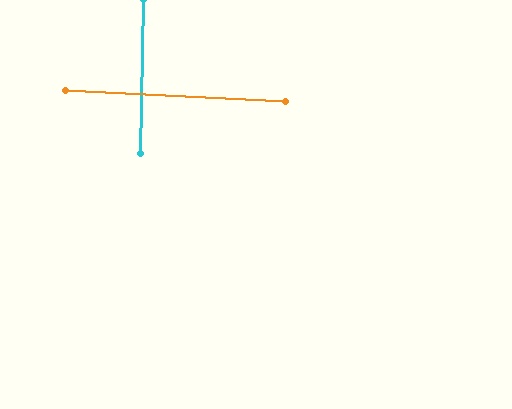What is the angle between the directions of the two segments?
Approximately 88 degrees.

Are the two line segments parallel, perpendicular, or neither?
Perpendicular — they meet at approximately 88°.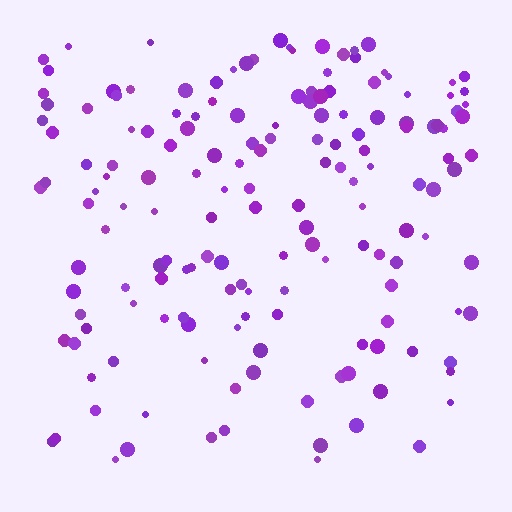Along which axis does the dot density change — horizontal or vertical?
Vertical.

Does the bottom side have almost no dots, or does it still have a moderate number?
Still a moderate number, just noticeably fewer than the top.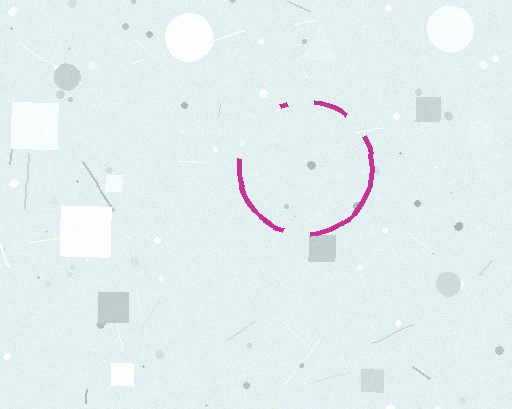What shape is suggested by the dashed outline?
The dashed outline suggests a circle.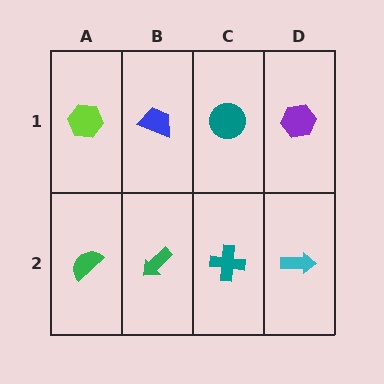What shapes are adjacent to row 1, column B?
A green arrow (row 2, column B), a lime hexagon (row 1, column A), a teal circle (row 1, column C).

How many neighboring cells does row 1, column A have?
2.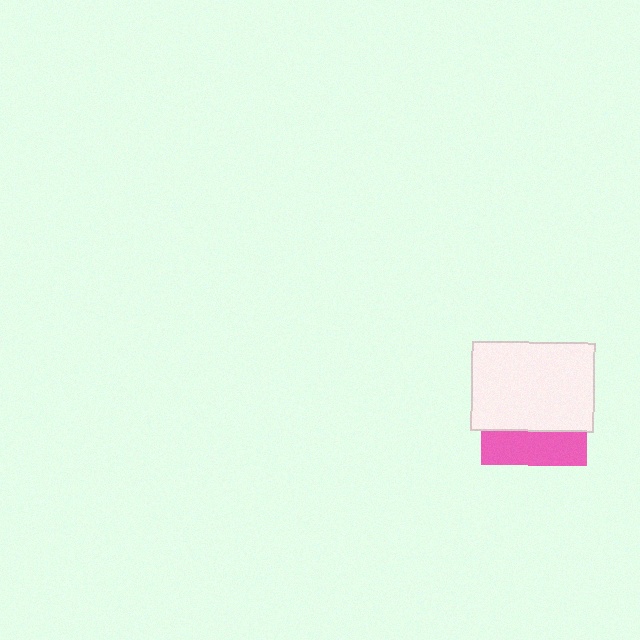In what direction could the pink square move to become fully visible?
The pink square could move down. That would shift it out from behind the white rectangle entirely.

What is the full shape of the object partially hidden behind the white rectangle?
The partially hidden object is a pink square.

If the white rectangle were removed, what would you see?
You would see the complete pink square.